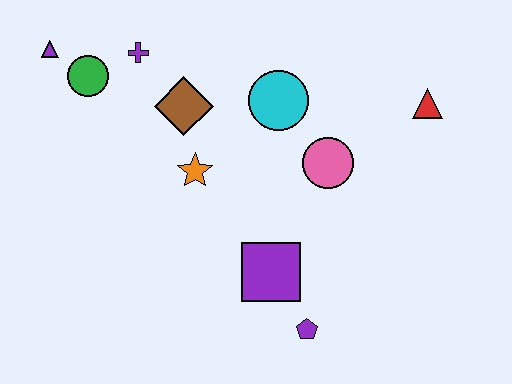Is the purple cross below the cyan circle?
No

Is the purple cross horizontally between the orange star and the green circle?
Yes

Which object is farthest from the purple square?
The purple triangle is farthest from the purple square.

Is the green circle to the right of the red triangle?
No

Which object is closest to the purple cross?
The green circle is closest to the purple cross.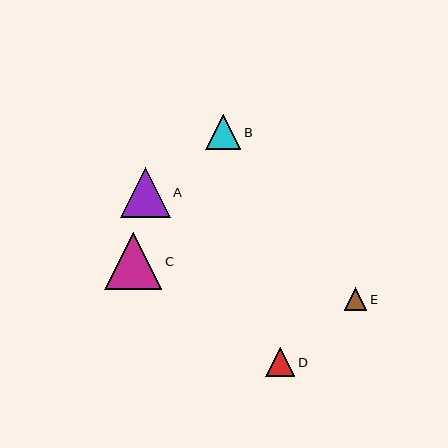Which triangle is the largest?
Triangle C is the largest with a size of approximately 57 pixels.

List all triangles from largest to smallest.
From largest to smallest: C, A, B, D, E.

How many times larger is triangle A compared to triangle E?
Triangle A is approximately 2.2 times the size of triangle E.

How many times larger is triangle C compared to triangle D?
Triangle C is approximately 2.0 times the size of triangle D.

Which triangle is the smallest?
Triangle E is the smallest with a size of approximately 23 pixels.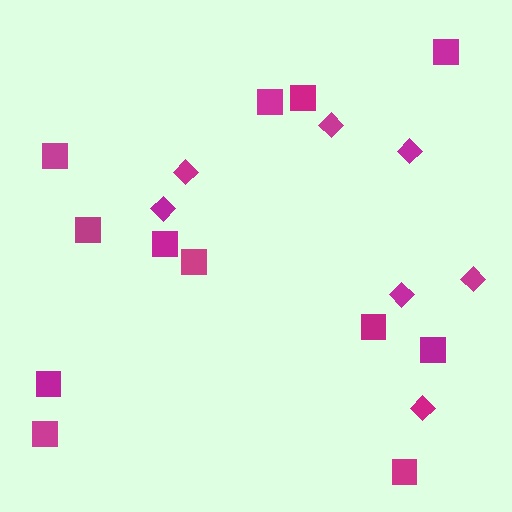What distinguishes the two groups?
There are 2 groups: one group of diamonds (7) and one group of squares (12).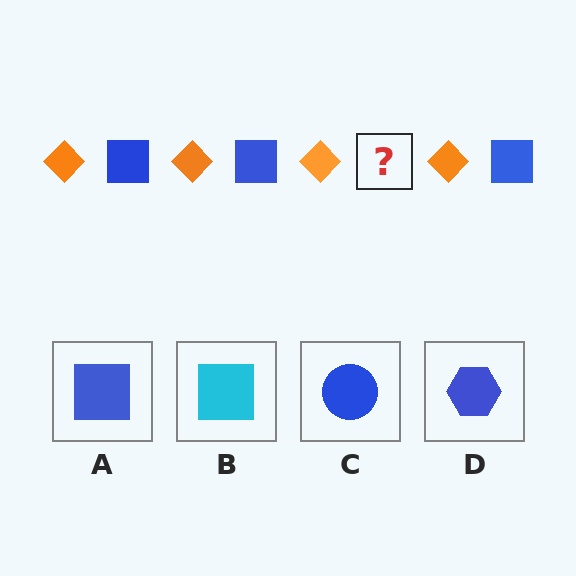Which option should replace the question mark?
Option A.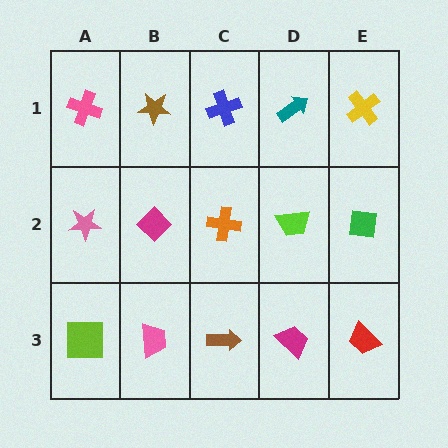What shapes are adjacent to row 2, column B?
A brown star (row 1, column B), a pink trapezoid (row 3, column B), a pink star (row 2, column A), an orange cross (row 2, column C).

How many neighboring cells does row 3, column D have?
3.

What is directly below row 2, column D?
A magenta trapezoid.